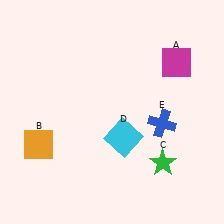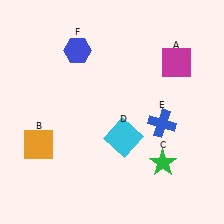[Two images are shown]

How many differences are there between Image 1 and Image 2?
There is 1 difference between the two images.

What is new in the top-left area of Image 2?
A blue hexagon (F) was added in the top-left area of Image 2.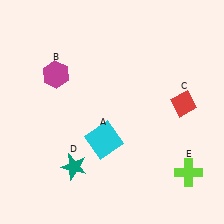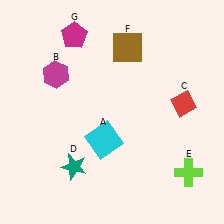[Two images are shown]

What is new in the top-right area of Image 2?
A brown square (F) was added in the top-right area of Image 2.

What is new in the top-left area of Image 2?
A magenta pentagon (G) was added in the top-left area of Image 2.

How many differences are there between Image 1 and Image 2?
There are 2 differences between the two images.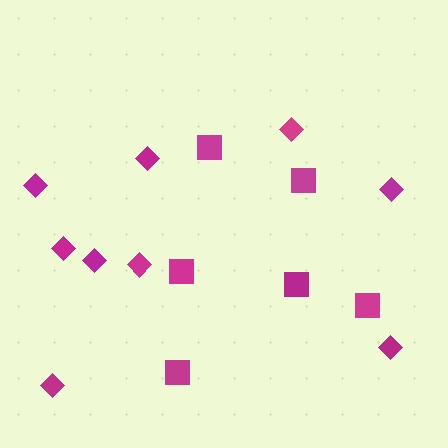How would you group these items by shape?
There are 2 groups: one group of squares (6) and one group of diamonds (9).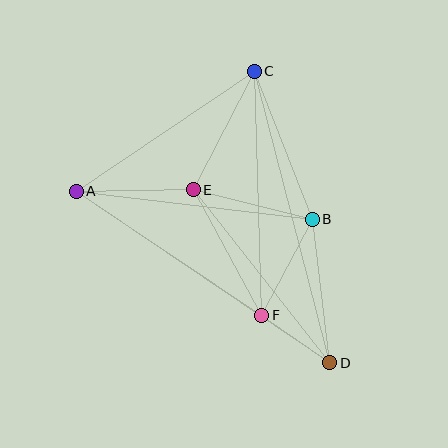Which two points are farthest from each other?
Points A and D are farthest from each other.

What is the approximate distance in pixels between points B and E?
The distance between B and E is approximately 123 pixels.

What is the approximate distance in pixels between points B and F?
The distance between B and F is approximately 109 pixels.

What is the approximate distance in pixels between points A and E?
The distance between A and E is approximately 117 pixels.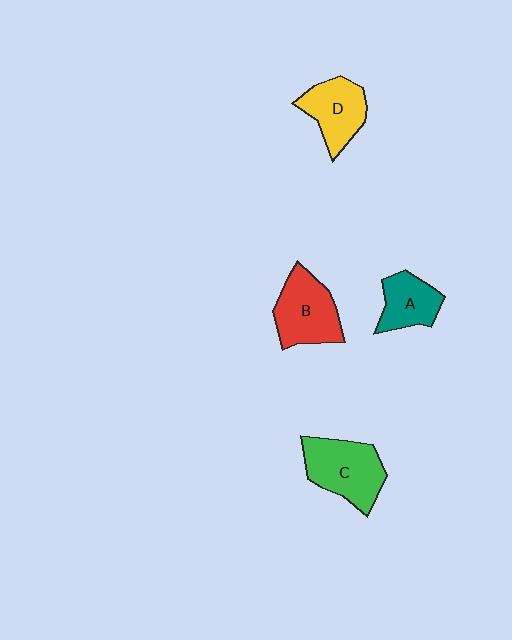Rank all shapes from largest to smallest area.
From largest to smallest: C (green), B (red), D (yellow), A (teal).